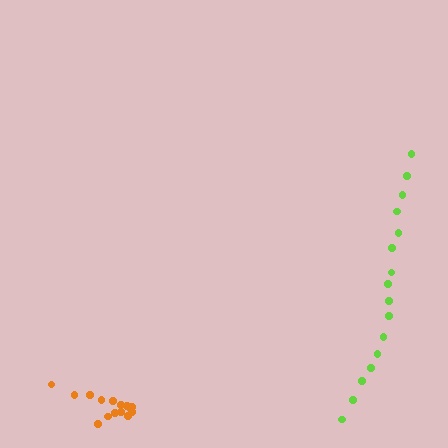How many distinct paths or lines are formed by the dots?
There are 2 distinct paths.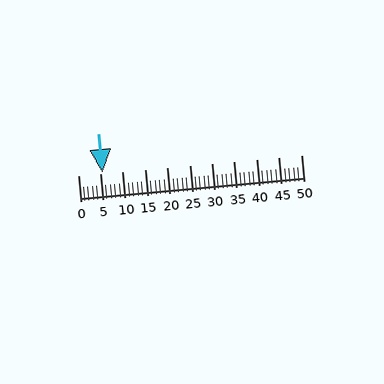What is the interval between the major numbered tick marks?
The major tick marks are spaced 5 units apart.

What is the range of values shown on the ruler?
The ruler shows values from 0 to 50.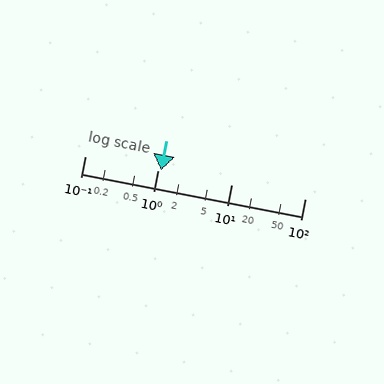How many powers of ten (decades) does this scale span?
The scale spans 3 decades, from 0.1 to 100.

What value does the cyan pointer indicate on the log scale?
The pointer indicates approximately 1.1.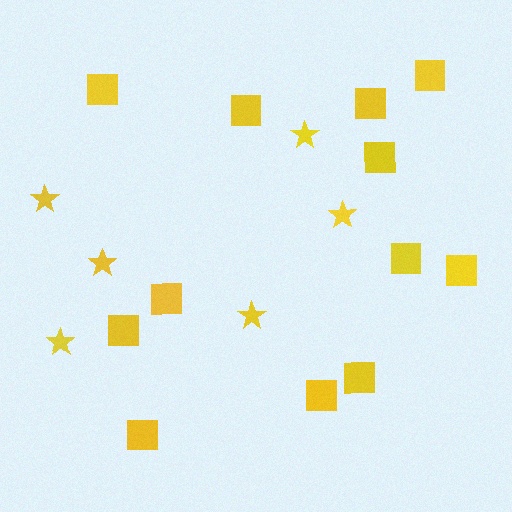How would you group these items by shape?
There are 2 groups: one group of squares (12) and one group of stars (6).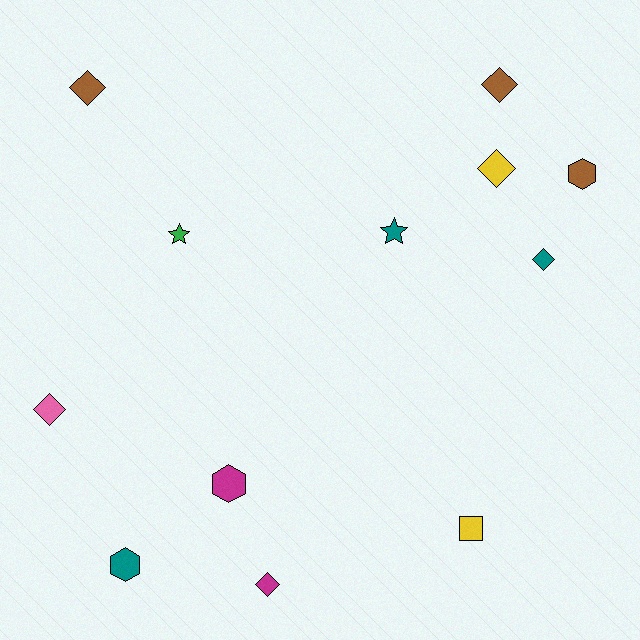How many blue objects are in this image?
There are no blue objects.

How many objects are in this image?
There are 12 objects.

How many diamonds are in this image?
There are 6 diamonds.